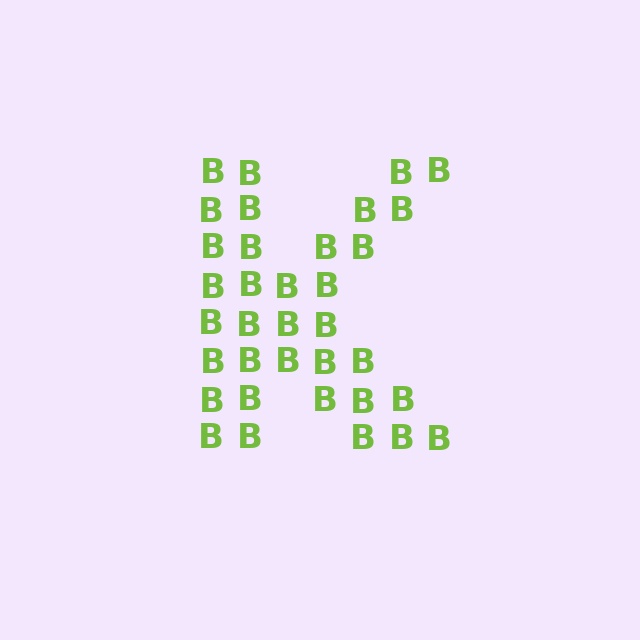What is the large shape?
The large shape is the letter K.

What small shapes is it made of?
It is made of small letter B's.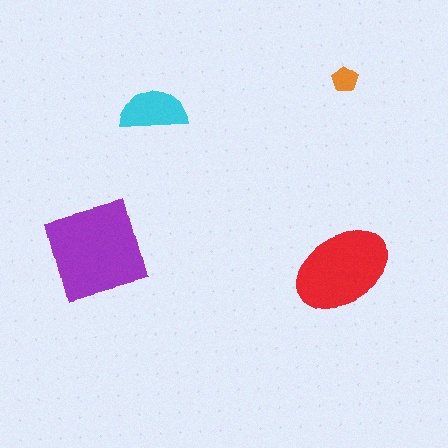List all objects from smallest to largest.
The orange pentagon, the cyan semicircle, the red ellipse, the purple diamond.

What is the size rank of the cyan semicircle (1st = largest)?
3rd.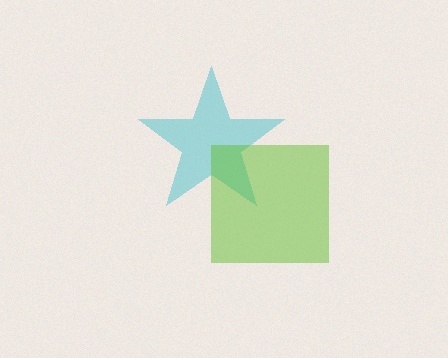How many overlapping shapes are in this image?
There are 2 overlapping shapes in the image.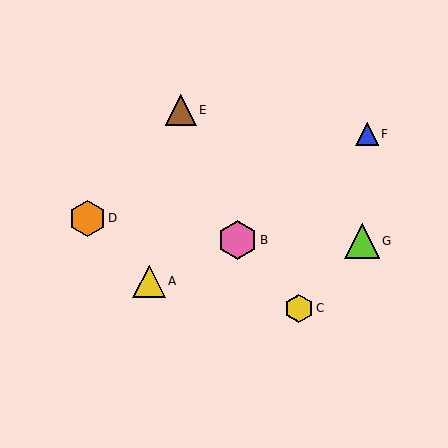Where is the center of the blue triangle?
The center of the blue triangle is at (367, 134).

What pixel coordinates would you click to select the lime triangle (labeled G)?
Click at (362, 241) to select the lime triangle G.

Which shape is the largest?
The pink hexagon (labeled B) is the largest.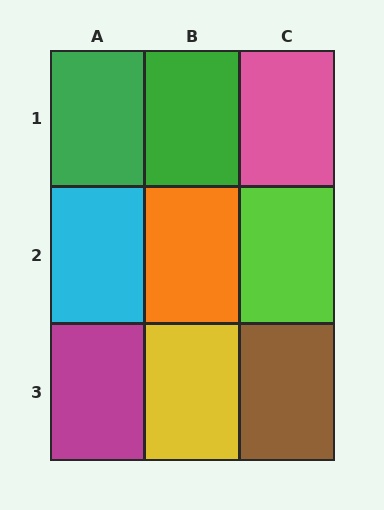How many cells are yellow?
1 cell is yellow.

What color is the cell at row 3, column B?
Yellow.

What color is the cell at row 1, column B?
Green.